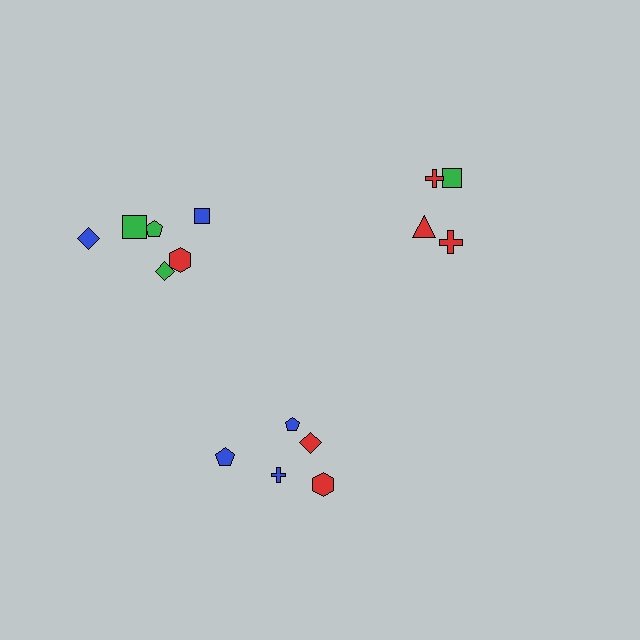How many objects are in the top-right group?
There are 4 objects.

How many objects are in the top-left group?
There are 6 objects.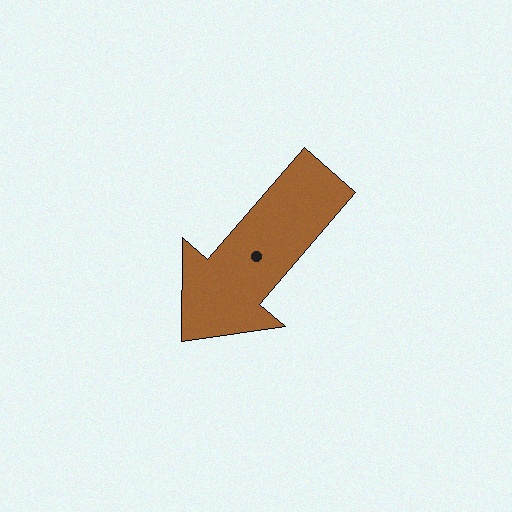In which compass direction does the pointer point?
Southwest.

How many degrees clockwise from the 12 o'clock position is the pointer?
Approximately 221 degrees.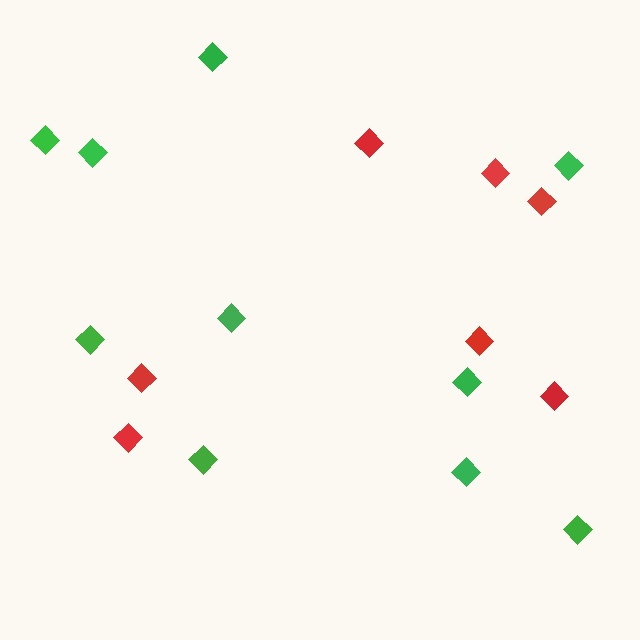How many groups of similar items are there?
There are 2 groups: one group of red diamonds (7) and one group of green diamonds (10).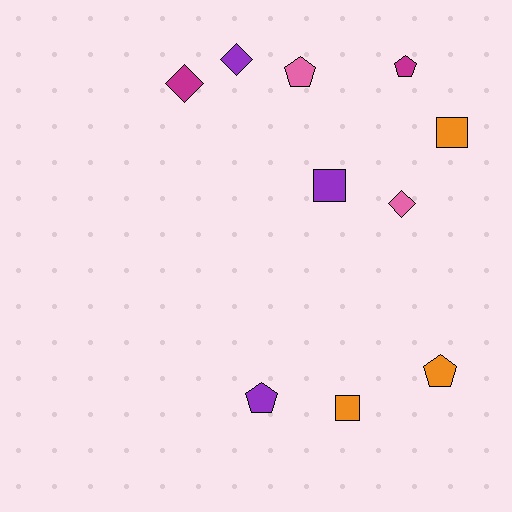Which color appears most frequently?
Purple, with 3 objects.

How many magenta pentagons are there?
There is 1 magenta pentagon.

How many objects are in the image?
There are 10 objects.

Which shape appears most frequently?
Pentagon, with 4 objects.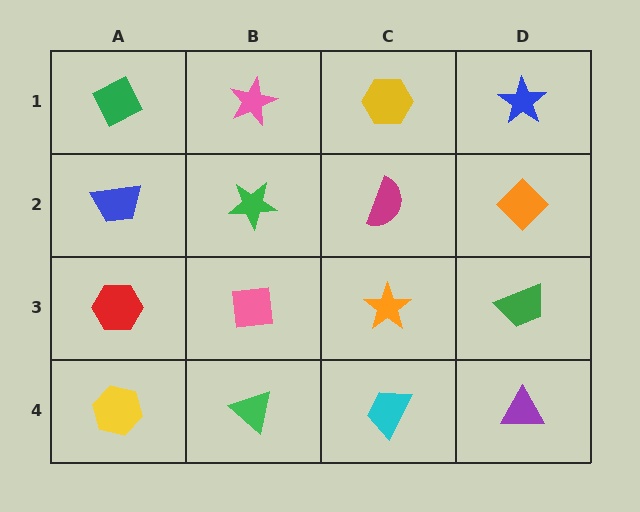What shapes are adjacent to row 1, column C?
A magenta semicircle (row 2, column C), a pink star (row 1, column B), a blue star (row 1, column D).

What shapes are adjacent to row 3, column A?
A blue trapezoid (row 2, column A), a yellow hexagon (row 4, column A), a pink square (row 3, column B).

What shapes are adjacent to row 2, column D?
A blue star (row 1, column D), a green trapezoid (row 3, column D), a magenta semicircle (row 2, column C).